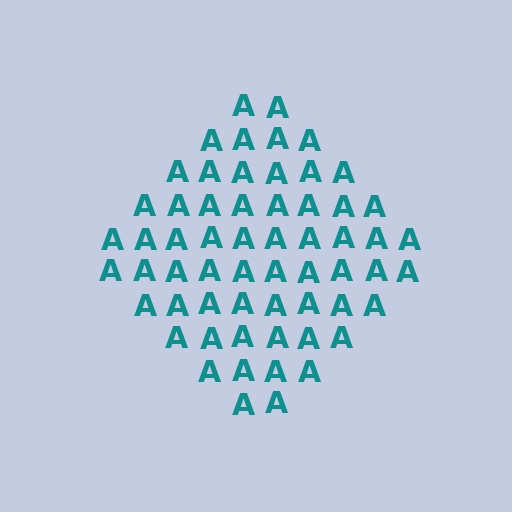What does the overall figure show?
The overall figure shows a diamond.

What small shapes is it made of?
It is made of small letter A's.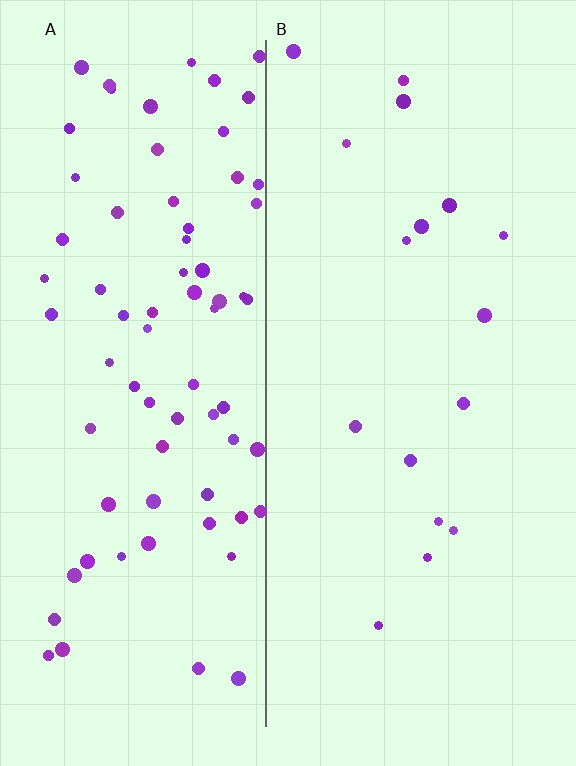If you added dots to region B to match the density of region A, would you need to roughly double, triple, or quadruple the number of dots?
Approximately quadruple.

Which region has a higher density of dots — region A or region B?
A (the left).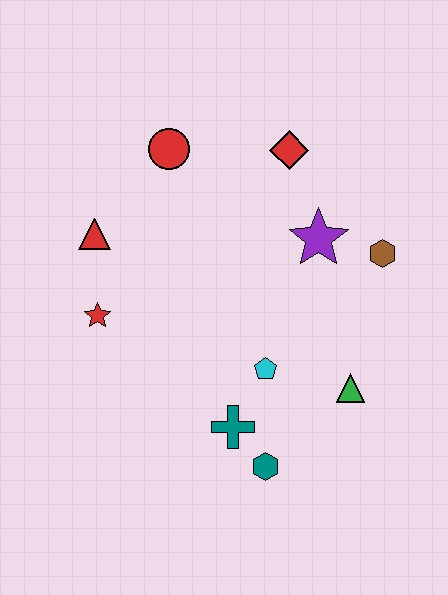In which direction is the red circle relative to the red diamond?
The red circle is to the left of the red diamond.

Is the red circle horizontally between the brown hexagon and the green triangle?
No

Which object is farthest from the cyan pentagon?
The red circle is farthest from the cyan pentagon.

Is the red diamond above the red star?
Yes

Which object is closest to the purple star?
The brown hexagon is closest to the purple star.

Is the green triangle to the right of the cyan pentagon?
Yes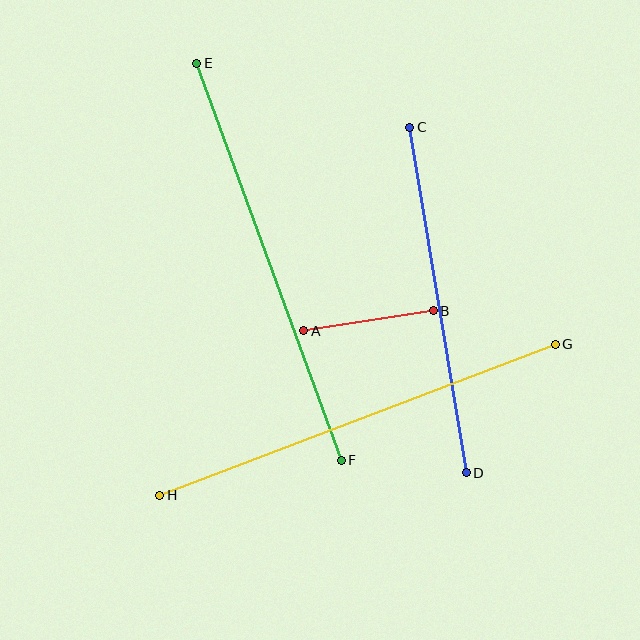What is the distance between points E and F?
The distance is approximately 422 pixels.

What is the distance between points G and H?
The distance is approximately 424 pixels.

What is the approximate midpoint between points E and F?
The midpoint is at approximately (269, 262) pixels.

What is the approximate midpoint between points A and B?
The midpoint is at approximately (368, 321) pixels.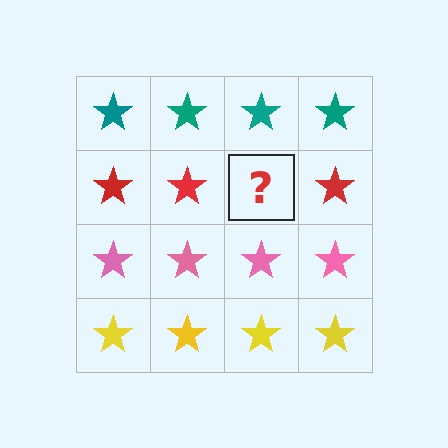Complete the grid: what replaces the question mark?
The question mark should be replaced with a red star.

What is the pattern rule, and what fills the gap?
The rule is that each row has a consistent color. The gap should be filled with a red star.